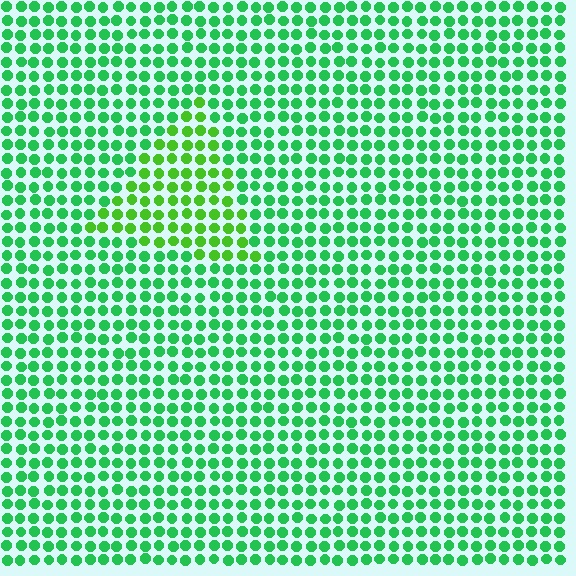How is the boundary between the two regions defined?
The boundary is defined purely by a slight shift in hue (about 30 degrees). Spacing, size, and orientation are identical on both sides.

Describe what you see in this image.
The image is filled with small green elements in a uniform arrangement. A triangle-shaped region is visible where the elements are tinted to a slightly different hue, forming a subtle color boundary.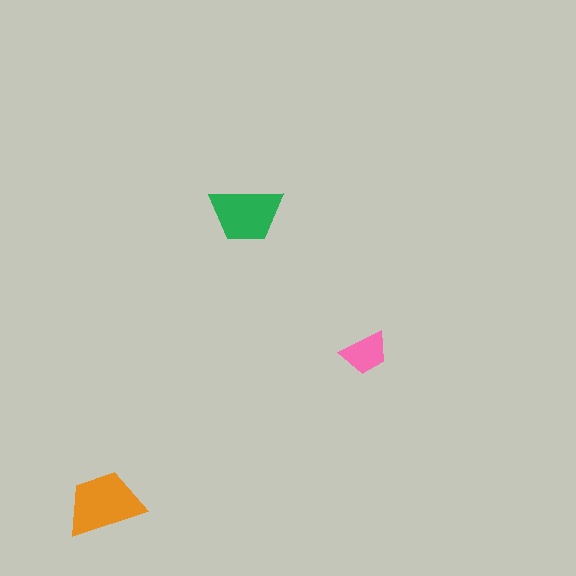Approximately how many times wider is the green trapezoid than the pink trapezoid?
About 1.5 times wider.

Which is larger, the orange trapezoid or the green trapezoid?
The orange one.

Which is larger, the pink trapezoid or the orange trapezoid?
The orange one.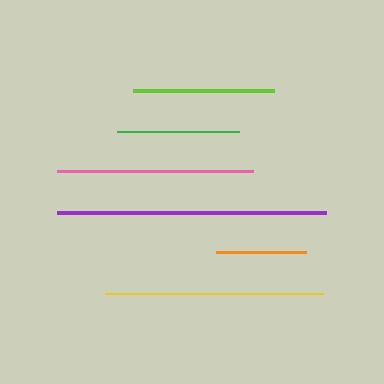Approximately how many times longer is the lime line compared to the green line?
The lime line is approximately 1.2 times the length of the green line.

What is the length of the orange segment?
The orange segment is approximately 90 pixels long.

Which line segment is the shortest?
The orange line is the shortest at approximately 90 pixels.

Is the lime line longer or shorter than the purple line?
The purple line is longer than the lime line.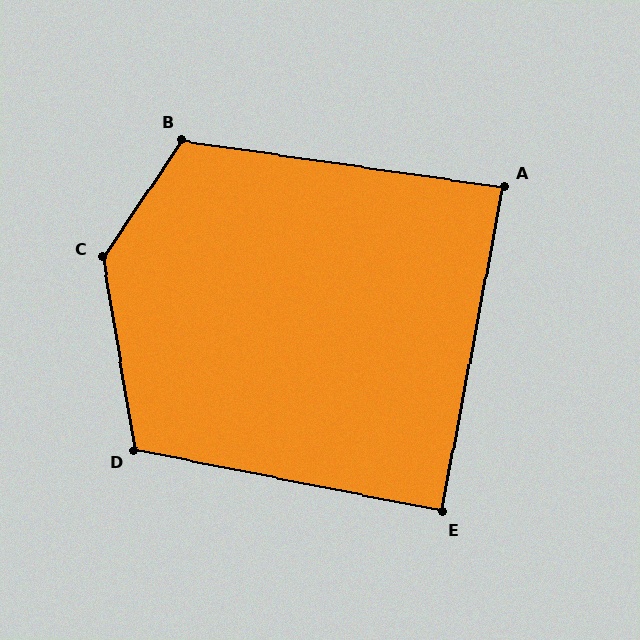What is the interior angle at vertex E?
Approximately 90 degrees (approximately right).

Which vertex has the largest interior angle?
C, at approximately 136 degrees.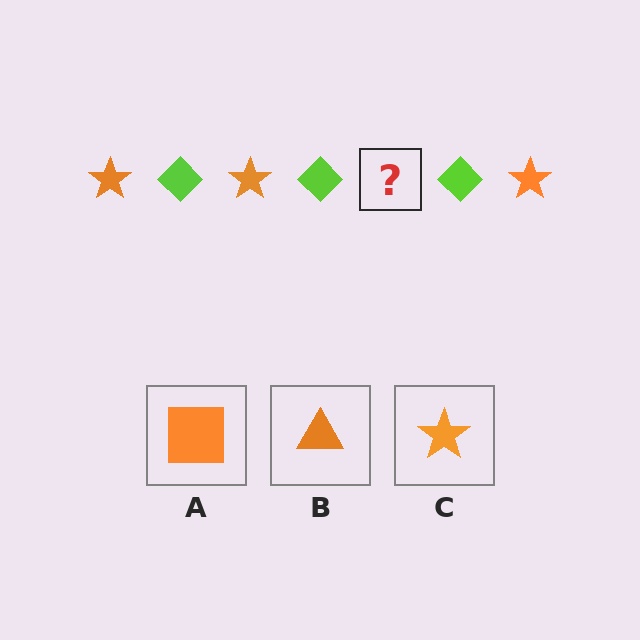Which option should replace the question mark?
Option C.